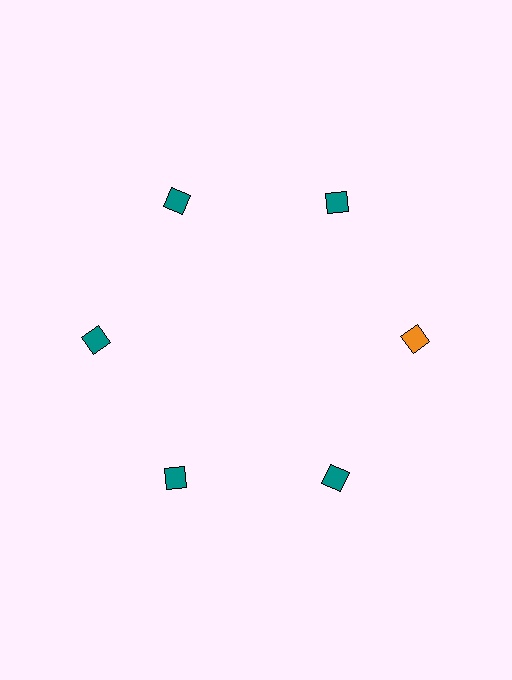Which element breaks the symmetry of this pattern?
The orange diamond at roughly the 3 o'clock position breaks the symmetry. All other shapes are teal diamonds.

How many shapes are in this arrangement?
There are 6 shapes arranged in a ring pattern.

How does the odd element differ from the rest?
It has a different color: orange instead of teal.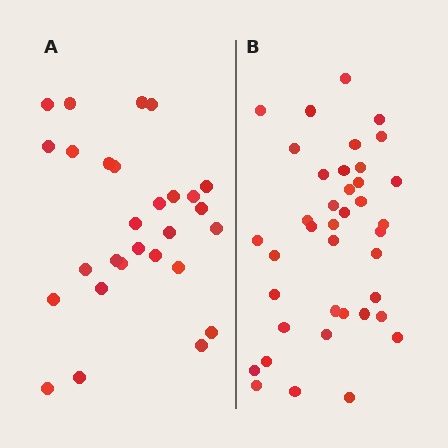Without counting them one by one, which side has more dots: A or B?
Region B (the right region) has more dots.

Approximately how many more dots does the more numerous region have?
Region B has roughly 12 or so more dots than region A.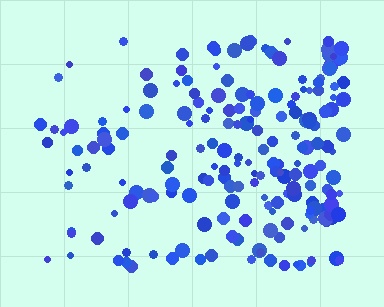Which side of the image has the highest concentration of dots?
The right.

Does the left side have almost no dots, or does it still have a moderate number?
Still a moderate number, just noticeably fewer than the right.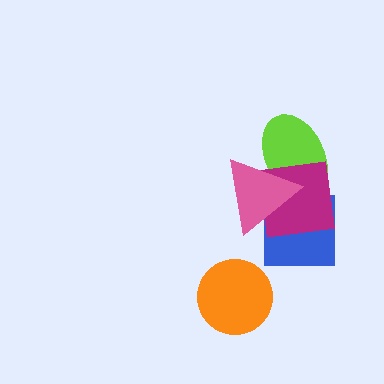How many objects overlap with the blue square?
2 objects overlap with the blue square.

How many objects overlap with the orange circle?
0 objects overlap with the orange circle.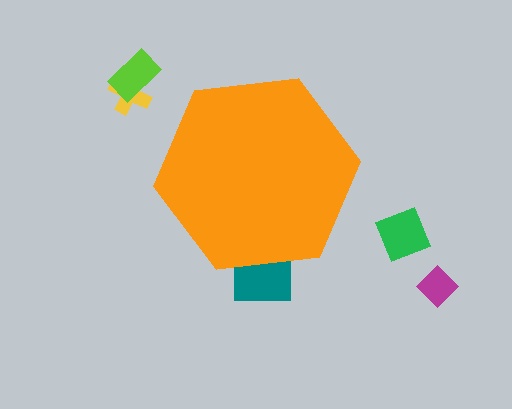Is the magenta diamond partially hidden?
No, the magenta diamond is fully visible.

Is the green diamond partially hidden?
No, the green diamond is fully visible.